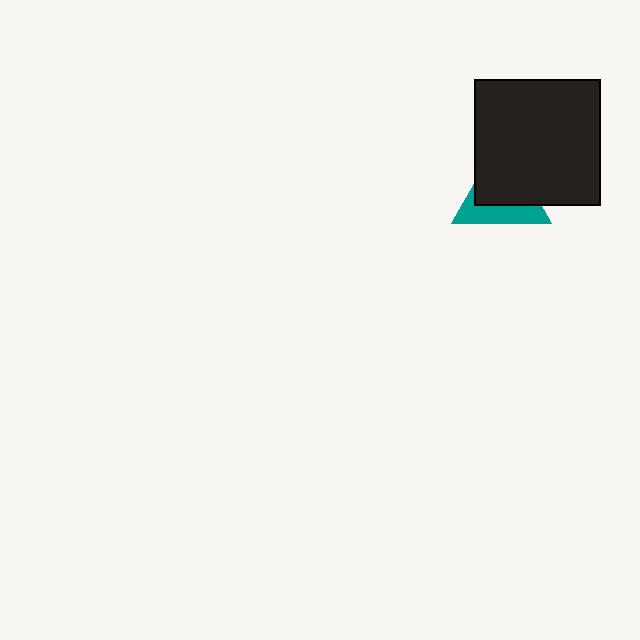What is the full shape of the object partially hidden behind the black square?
The partially hidden object is a teal triangle.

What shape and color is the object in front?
The object in front is a black square.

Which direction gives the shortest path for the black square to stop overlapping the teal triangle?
Moving toward the upper-right gives the shortest separation.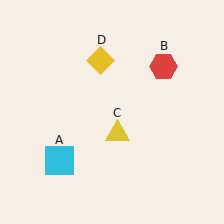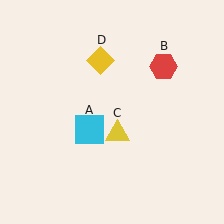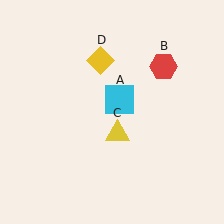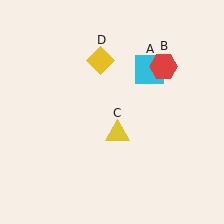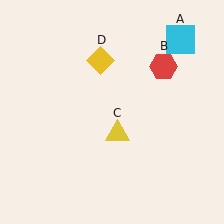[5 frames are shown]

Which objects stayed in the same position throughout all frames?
Red hexagon (object B) and yellow triangle (object C) and yellow diamond (object D) remained stationary.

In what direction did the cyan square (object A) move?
The cyan square (object A) moved up and to the right.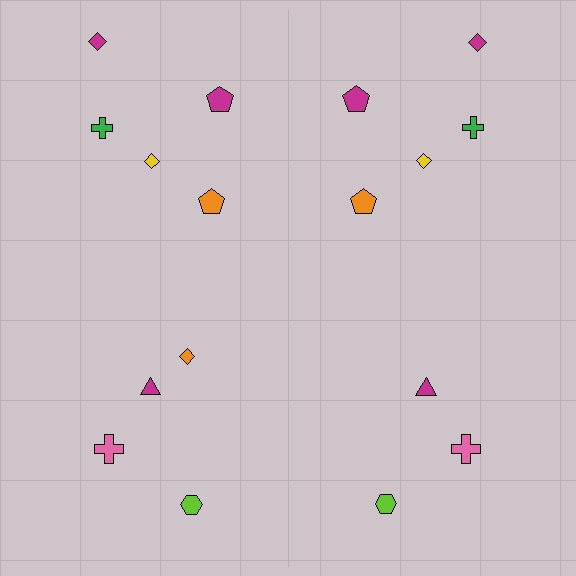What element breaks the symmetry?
A orange diamond is missing from the right side.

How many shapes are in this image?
There are 17 shapes in this image.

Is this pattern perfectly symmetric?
No, the pattern is not perfectly symmetric. A orange diamond is missing from the right side.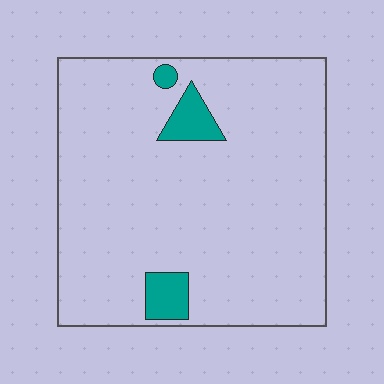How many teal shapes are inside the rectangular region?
3.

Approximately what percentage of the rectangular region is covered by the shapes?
Approximately 5%.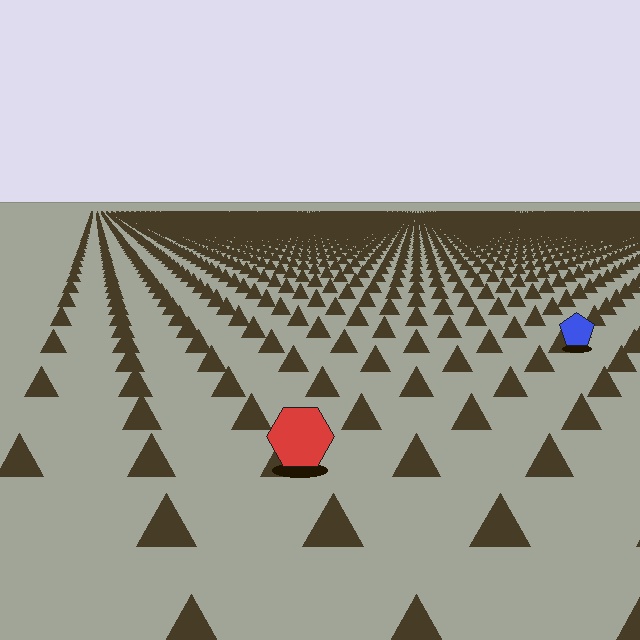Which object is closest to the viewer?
The red hexagon is closest. The texture marks near it are larger and more spread out.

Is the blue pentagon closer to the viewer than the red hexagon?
No. The red hexagon is closer — you can tell from the texture gradient: the ground texture is coarser near it.